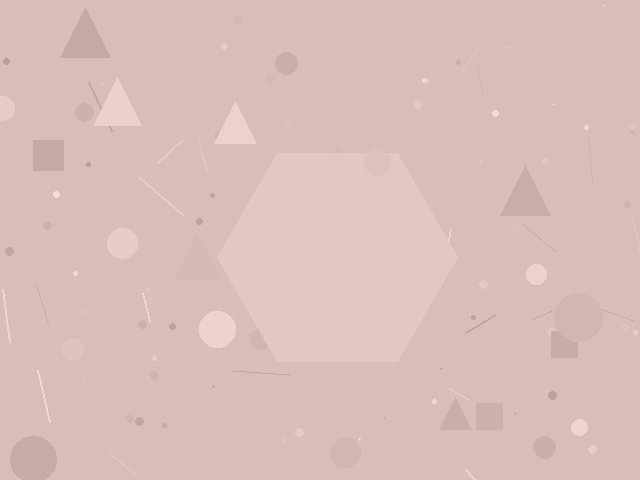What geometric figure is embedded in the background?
A hexagon is embedded in the background.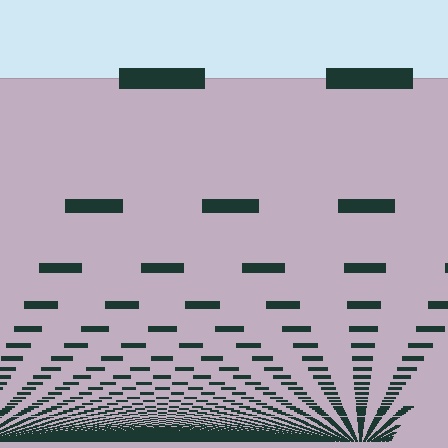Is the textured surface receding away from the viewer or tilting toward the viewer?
The surface appears to tilt toward the viewer. Texture elements get larger and sparser toward the top.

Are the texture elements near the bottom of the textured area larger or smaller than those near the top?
Smaller. The gradient is inverted — elements near the bottom are smaller and denser.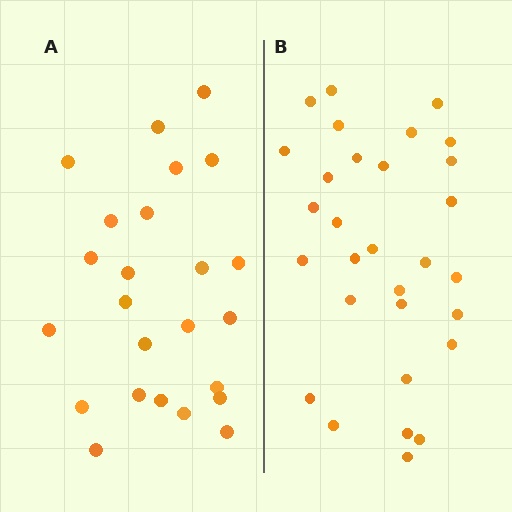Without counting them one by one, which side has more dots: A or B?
Region B (the right region) has more dots.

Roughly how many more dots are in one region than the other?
Region B has about 6 more dots than region A.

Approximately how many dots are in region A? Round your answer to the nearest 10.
About 20 dots. (The exact count is 24, which rounds to 20.)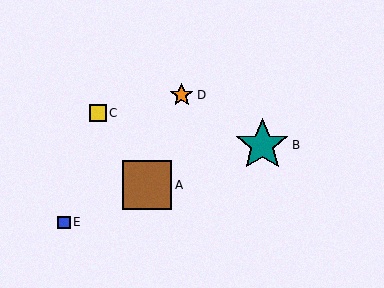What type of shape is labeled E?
Shape E is a blue square.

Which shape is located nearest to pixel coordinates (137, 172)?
The brown square (labeled A) at (147, 185) is nearest to that location.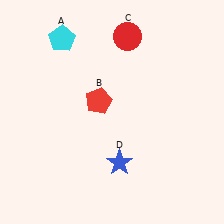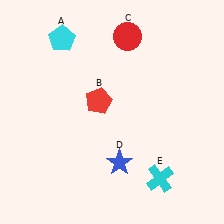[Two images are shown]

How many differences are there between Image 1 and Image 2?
There is 1 difference between the two images.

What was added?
A cyan cross (E) was added in Image 2.